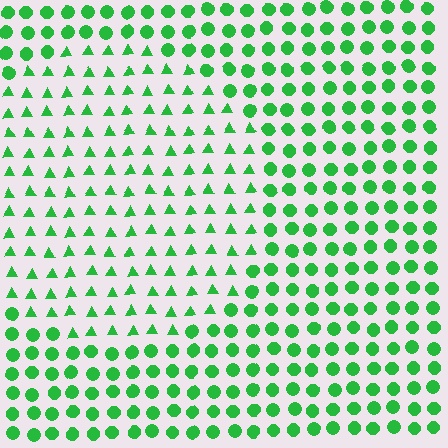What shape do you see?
I see a circle.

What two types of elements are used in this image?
The image uses triangles inside the circle region and circles outside it.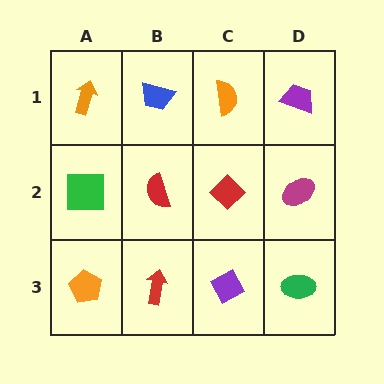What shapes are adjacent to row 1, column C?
A red diamond (row 2, column C), a blue trapezoid (row 1, column B), a purple trapezoid (row 1, column D).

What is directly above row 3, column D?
A magenta ellipse.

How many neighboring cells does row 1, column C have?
3.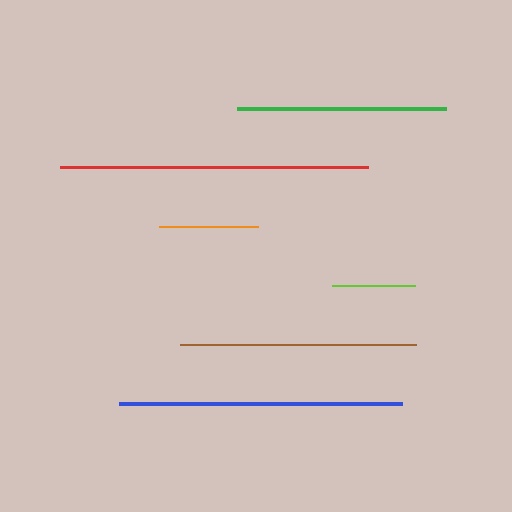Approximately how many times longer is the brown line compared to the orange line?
The brown line is approximately 2.4 times the length of the orange line.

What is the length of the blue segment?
The blue segment is approximately 283 pixels long.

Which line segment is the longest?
The red line is the longest at approximately 308 pixels.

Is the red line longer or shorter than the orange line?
The red line is longer than the orange line.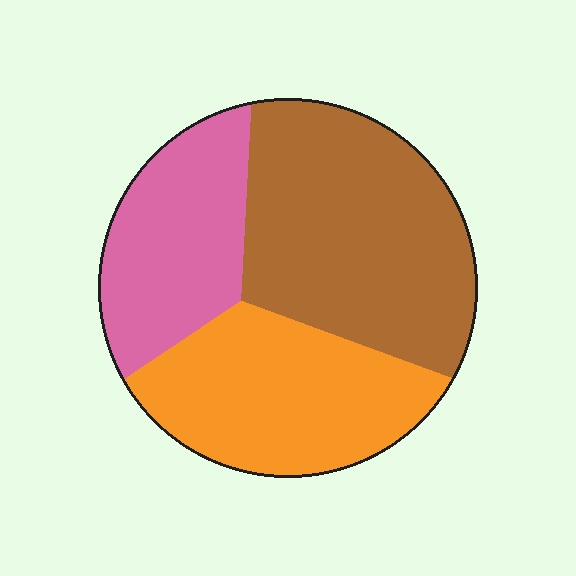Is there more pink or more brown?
Brown.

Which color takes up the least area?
Pink, at roughly 25%.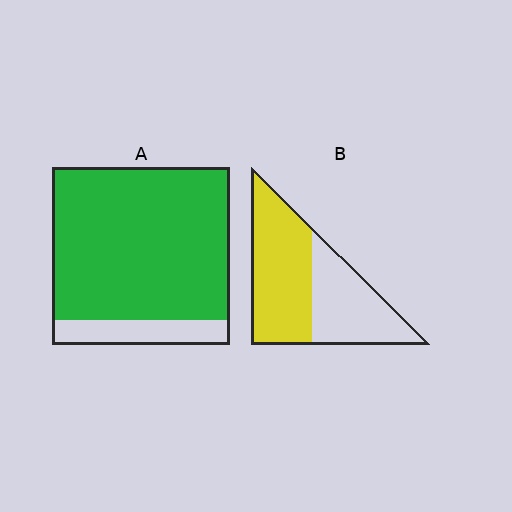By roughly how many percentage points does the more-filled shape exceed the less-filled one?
By roughly 30 percentage points (A over B).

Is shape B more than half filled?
Yes.